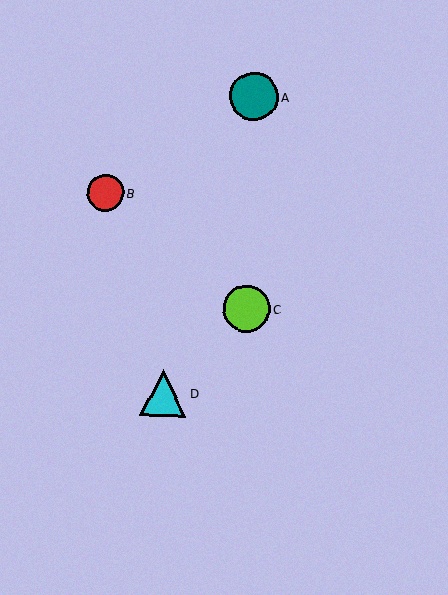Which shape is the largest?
The teal circle (labeled A) is the largest.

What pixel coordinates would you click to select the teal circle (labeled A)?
Click at (254, 97) to select the teal circle A.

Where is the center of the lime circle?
The center of the lime circle is at (246, 309).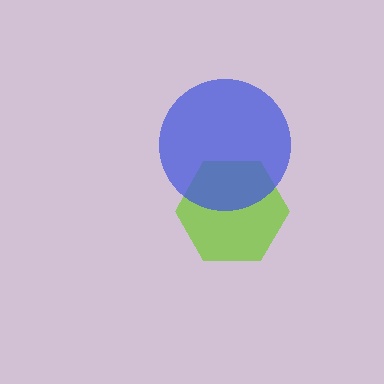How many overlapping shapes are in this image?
There are 2 overlapping shapes in the image.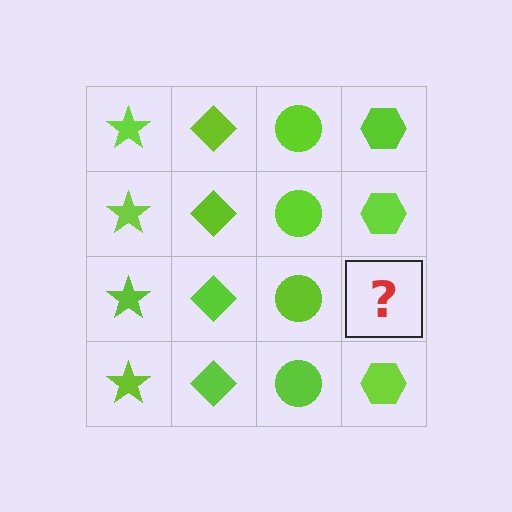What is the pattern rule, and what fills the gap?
The rule is that each column has a consistent shape. The gap should be filled with a lime hexagon.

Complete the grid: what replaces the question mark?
The question mark should be replaced with a lime hexagon.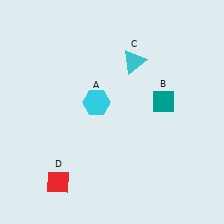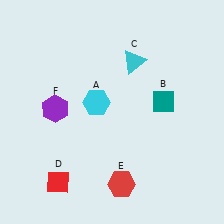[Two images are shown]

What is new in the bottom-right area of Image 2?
A red hexagon (E) was added in the bottom-right area of Image 2.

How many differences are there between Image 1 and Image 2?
There are 2 differences between the two images.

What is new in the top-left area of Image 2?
A purple hexagon (F) was added in the top-left area of Image 2.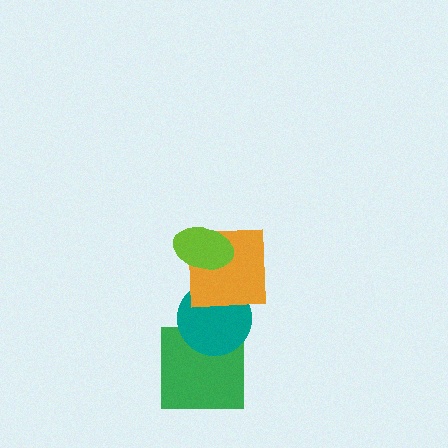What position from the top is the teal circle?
The teal circle is 3rd from the top.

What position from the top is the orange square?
The orange square is 2nd from the top.